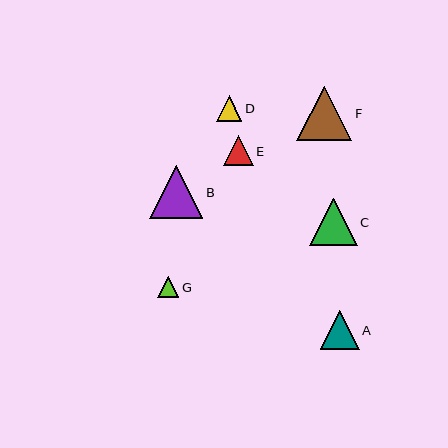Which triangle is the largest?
Triangle F is the largest with a size of approximately 55 pixels.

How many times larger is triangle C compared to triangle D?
Triangle C is approximately 1.8 times the size of triangle D.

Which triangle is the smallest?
Triangle G is the smallest with a size of approximately 21 pixels.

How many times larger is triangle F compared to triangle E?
Triangle F is approximately 1.8 times the size of triangle E.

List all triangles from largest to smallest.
From largest to smallest: F, B, C, A, E, D, G.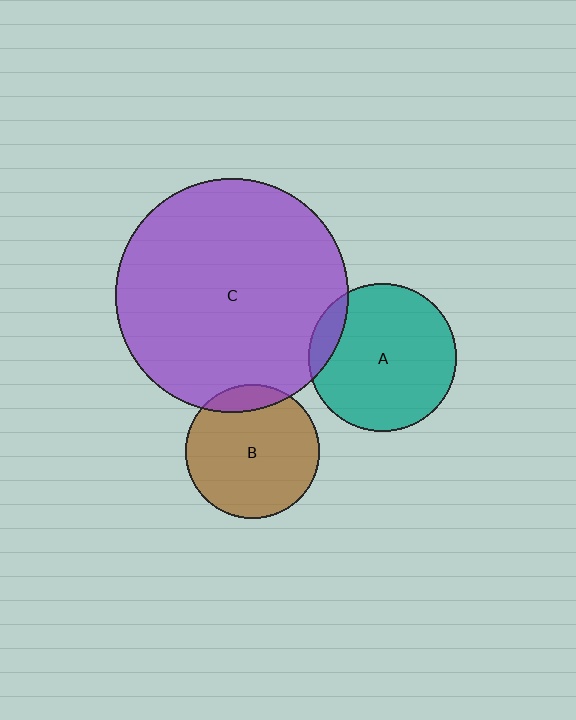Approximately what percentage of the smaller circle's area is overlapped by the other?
Approximately 10%.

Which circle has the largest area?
Circle C (purple).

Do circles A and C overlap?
Yes.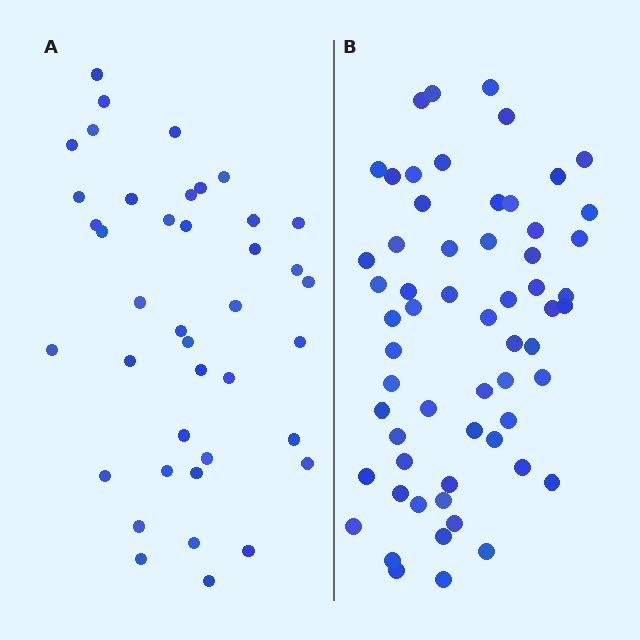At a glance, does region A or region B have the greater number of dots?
Region B (the right region) has more dots.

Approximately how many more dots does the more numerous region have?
Region B has approximately 20 more dots than region A.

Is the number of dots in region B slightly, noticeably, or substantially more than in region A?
Region B has substantially more. The ratio is roughly 1.5 to 1.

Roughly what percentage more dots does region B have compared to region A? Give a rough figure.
About 50% more.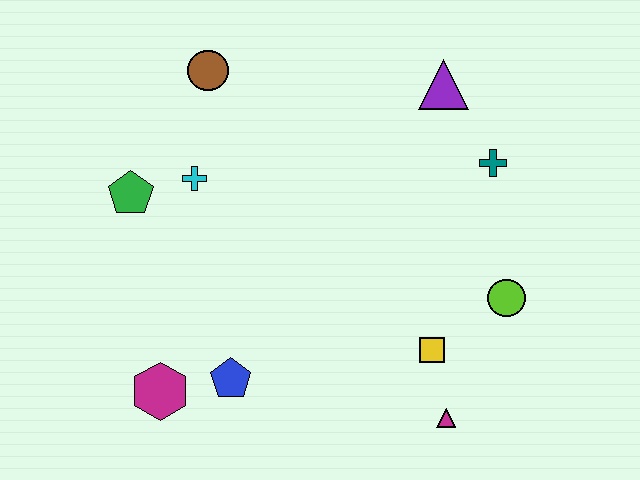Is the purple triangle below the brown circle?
Yes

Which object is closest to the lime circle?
The yellow square is closest to the lime circle.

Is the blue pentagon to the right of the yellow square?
No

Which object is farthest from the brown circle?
The magenta triangle is farthest from the brown circle.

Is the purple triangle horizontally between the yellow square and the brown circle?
No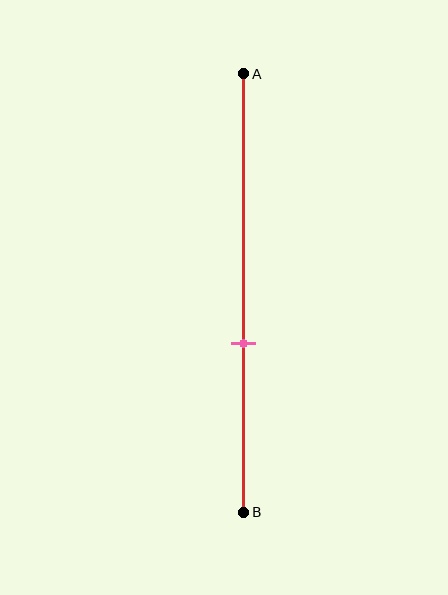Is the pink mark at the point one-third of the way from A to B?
No, the mark is at about 60% from A, not at the 33% one-third point.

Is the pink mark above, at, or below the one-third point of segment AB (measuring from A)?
The pink mark is below the one-third point of segment AB.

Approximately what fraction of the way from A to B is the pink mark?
The pink mark is approximately 60% of the way from A to B.